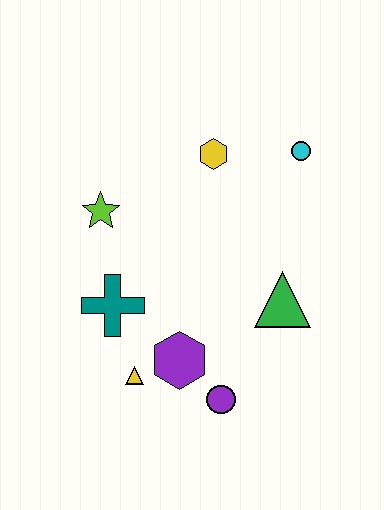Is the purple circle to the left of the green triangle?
Yes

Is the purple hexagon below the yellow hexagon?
Yes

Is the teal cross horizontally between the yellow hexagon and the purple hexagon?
No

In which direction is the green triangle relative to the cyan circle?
The green triangle is below the cyan circle.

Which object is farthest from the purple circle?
The cyan circle is farthest from the purple circle.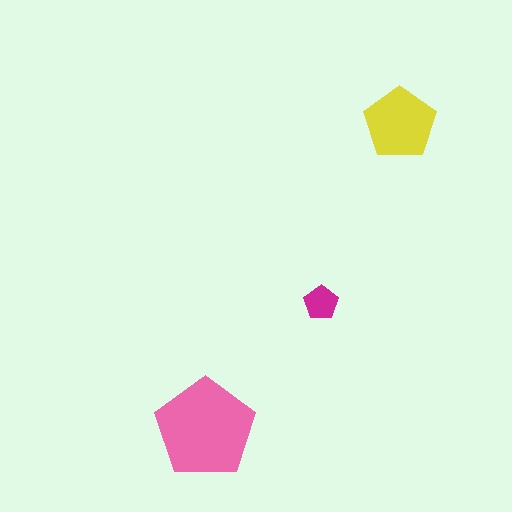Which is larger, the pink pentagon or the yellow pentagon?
The pink one.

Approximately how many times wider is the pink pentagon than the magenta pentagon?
About 3 times wider.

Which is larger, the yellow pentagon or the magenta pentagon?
The yellow one.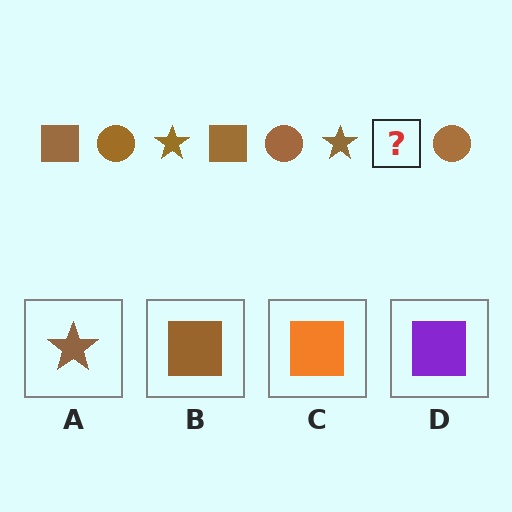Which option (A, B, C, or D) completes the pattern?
B.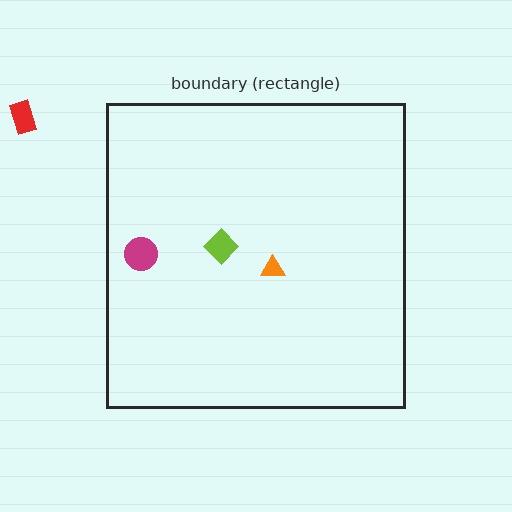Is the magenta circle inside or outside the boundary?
Inside.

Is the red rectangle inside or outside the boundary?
Outside.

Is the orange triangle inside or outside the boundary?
Inside.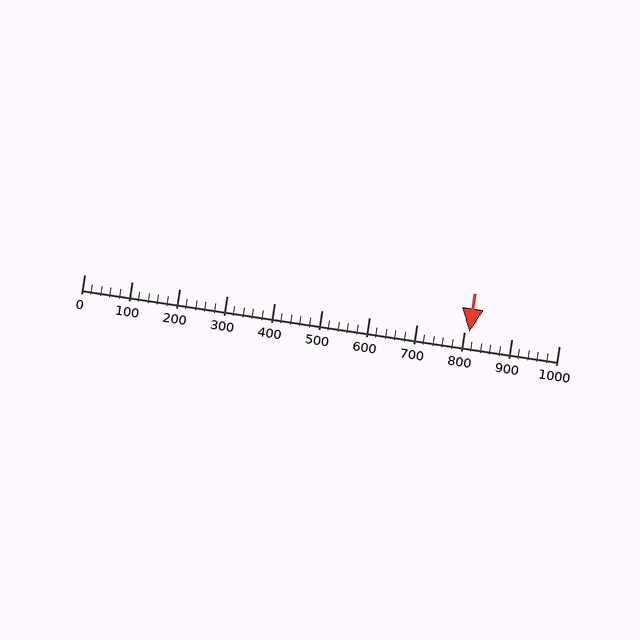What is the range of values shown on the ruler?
The ruler shows values from 0 to 1000.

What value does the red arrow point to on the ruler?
The red arrow points to approximately 812.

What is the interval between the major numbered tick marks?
The major tick marks are spaced 100 units apart.